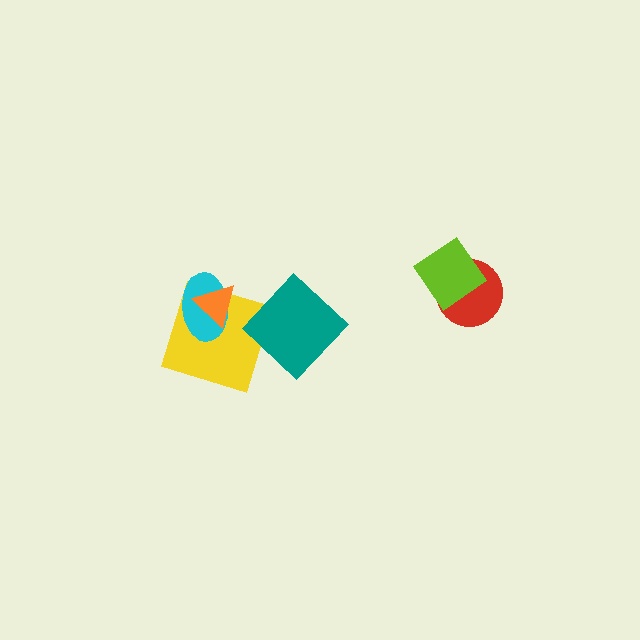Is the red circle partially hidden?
Yes, it is partially covered by another shape.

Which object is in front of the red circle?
The lime diamond is in front of the red circle.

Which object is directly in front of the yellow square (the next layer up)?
The cyan ellipse is directly in front of the yellow square.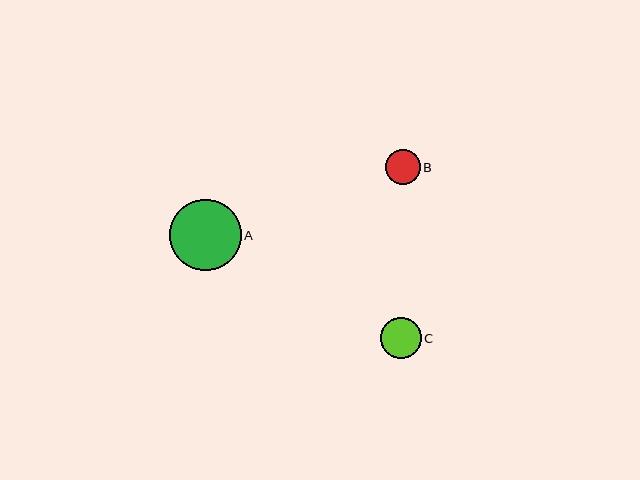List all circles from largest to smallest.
From largest to smallest: A, C, B.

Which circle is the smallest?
Circle B is the smallest with a size of approximately 35 pixels.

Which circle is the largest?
Circle A is the largest with a size of approximately 71 pixels.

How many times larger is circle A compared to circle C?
Circle A is approximately 1.8 times the size of circle C.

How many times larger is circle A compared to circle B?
Circle A is approximately 2.1 times the size of circle B.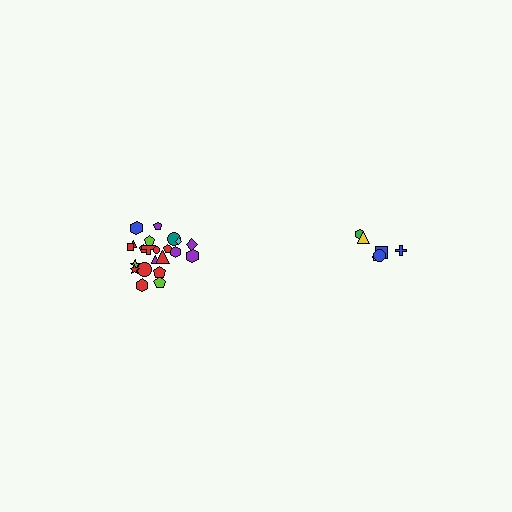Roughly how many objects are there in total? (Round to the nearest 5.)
Roughly 30 objects in total.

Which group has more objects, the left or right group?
The left group.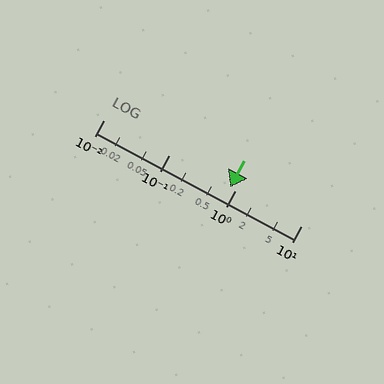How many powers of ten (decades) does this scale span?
The scale spans 3 decades, from 0.01 to 10.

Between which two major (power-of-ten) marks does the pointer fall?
The pointer is between 0.1 and 1.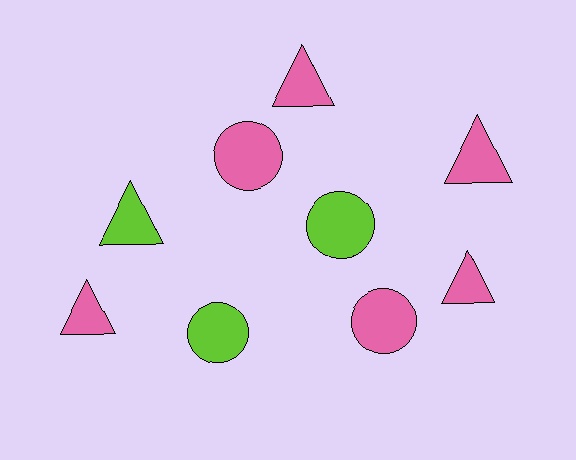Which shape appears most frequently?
Triangle, with 5 objects.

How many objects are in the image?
There are 9 objects.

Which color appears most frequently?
Pink, with 6 objects.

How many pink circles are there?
There are 2 pink circles.